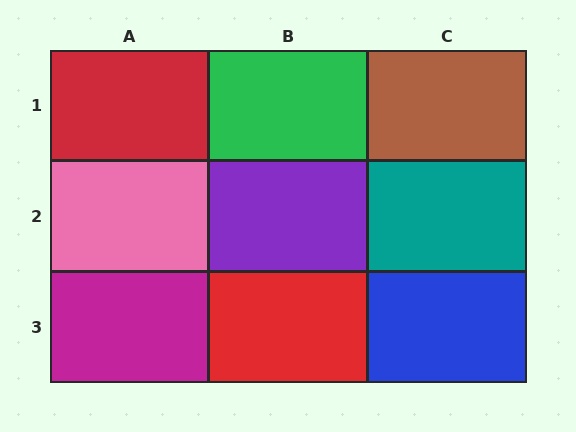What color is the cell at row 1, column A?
Red.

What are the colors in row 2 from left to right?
Pink, purple, teal.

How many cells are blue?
1 cell is blue.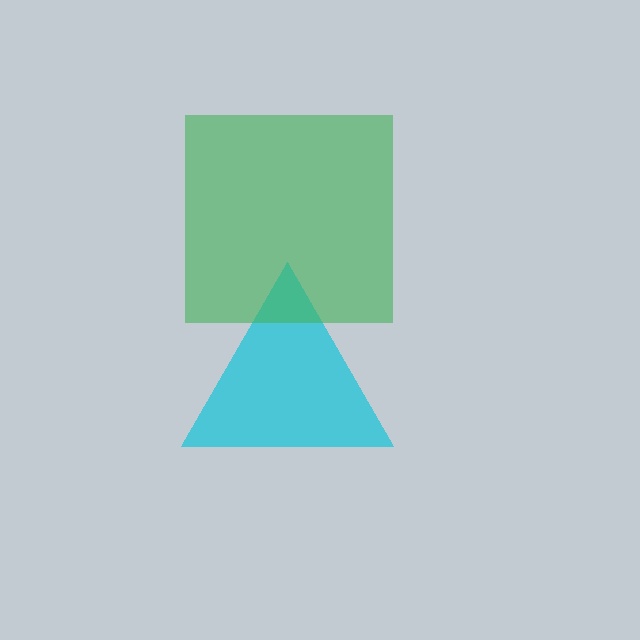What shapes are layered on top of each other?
The layered shapes are: a cyan triangle, a green square.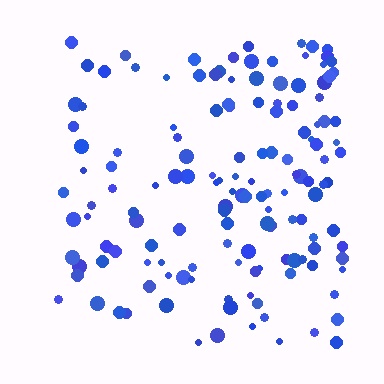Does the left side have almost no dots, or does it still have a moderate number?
Still a moderate number, just noticeably fewer than the right.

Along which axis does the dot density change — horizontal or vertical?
Horizontal.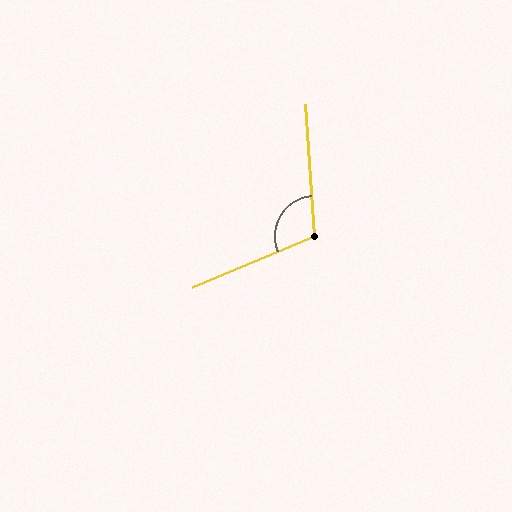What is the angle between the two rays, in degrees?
Approximately 109 degrees.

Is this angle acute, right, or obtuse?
It is obtuse.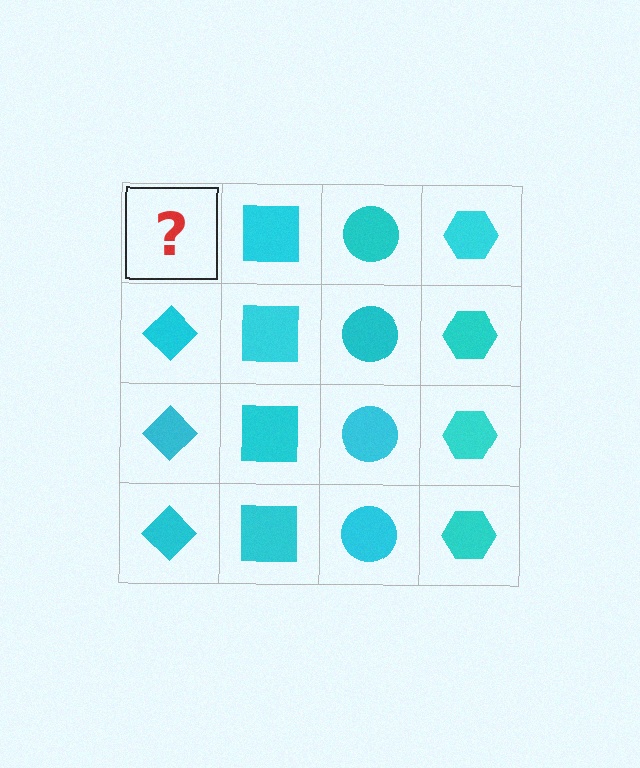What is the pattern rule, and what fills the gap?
The rule is that each column has a consistent shape. The gap should be filled with a cyan diamond.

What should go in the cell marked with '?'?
The missing cell should contain a cyan diamond.